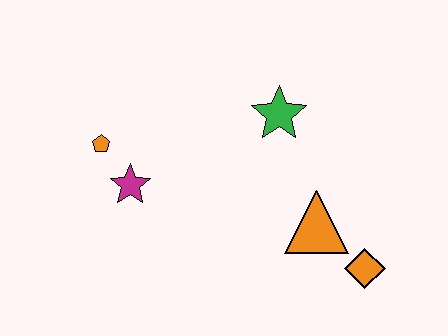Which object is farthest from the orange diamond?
The orange pentagon is farthest from the orange diamond.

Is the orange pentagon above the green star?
No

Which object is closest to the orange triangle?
The orange diamond is closest to the orange triangle.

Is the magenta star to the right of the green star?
No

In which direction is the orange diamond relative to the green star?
The orange diamond is below the green star.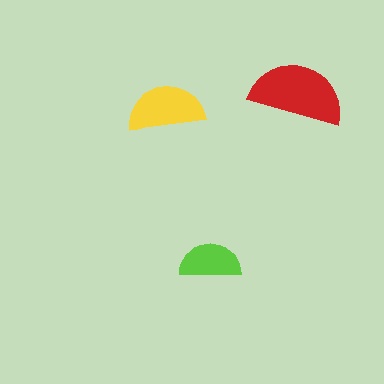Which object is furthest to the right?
The red semicircle is rightmost.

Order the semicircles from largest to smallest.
the red one, the yellow one, the lime one.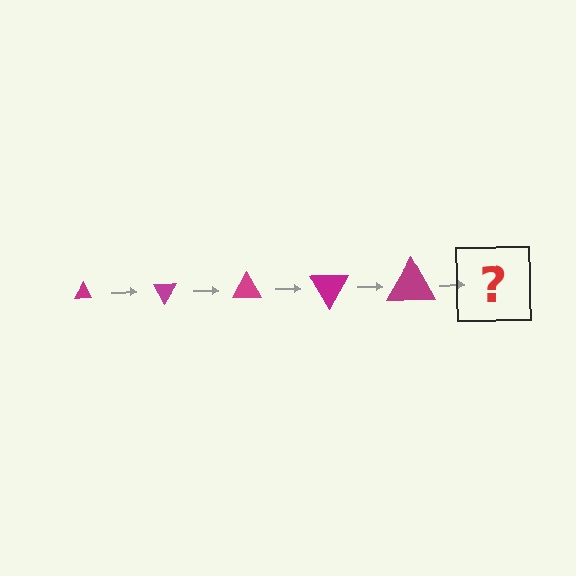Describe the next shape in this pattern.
It should be a triangle, larger than the previous one and rotated 300 degrees from the start.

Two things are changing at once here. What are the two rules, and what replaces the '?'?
The two rules are that the triangle grows larger each step and it rotates 60 degrees each step. The '?' should be a triangle, larger than the previous one and rotated 300 degrees from the start.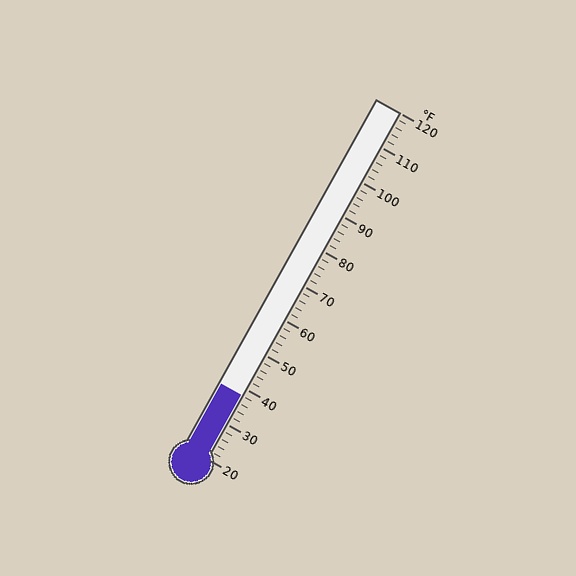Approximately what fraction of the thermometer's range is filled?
The thermometer is filled to approximately 20% of its range.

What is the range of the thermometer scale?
The thermometer scale ranges from 20°F to 120°F.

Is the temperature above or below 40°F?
The temperature is below 40°F.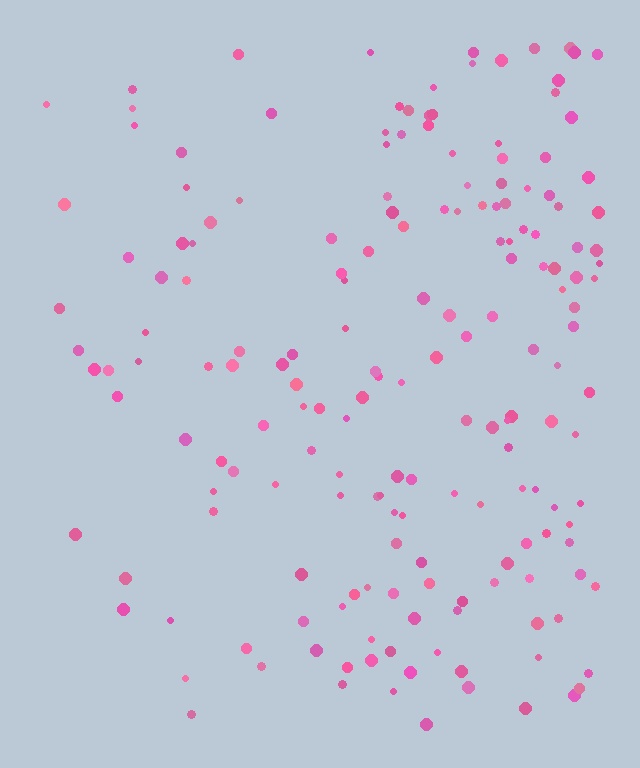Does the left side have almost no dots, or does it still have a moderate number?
Still a moderate number, just noticeably fewer than the right.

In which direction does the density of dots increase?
From left to right, with the right side densest.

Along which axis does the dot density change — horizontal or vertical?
Horizontal.